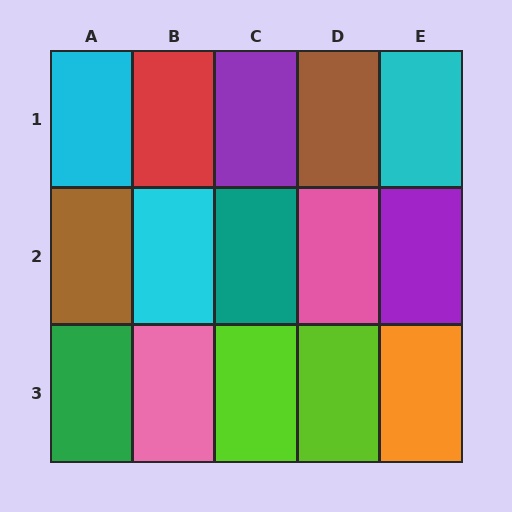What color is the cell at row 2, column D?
Pink.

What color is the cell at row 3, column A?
Green.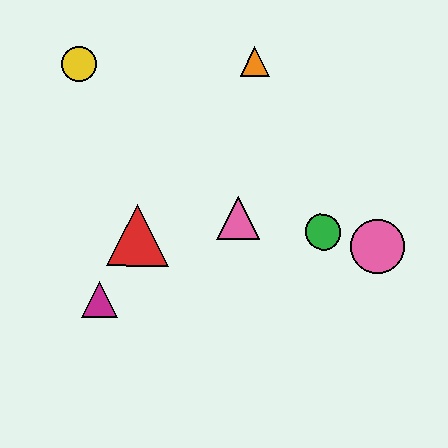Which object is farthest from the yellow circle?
The pink circle is farthest from the yellow circle.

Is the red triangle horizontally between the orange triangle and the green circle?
No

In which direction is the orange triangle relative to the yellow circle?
The orange triangle is to the right of the yellow circle.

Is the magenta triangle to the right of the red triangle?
No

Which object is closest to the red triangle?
The magenta triangle is closest to the red triangle.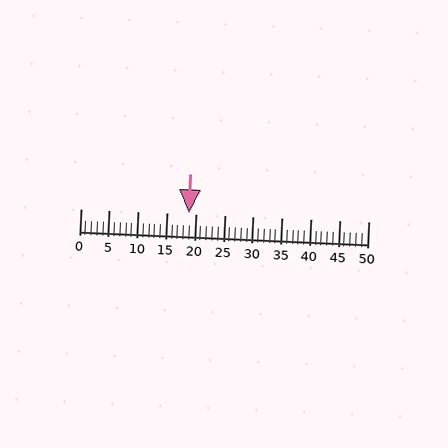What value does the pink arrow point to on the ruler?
The pink arrow points to approximately 19.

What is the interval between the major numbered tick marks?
The major tick marks are spaced 5 units apart.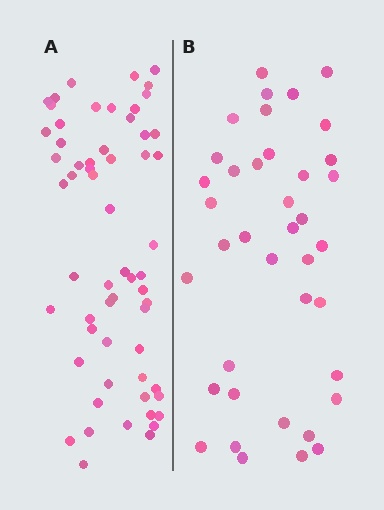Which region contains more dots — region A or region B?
Region A (the left region) has more dots.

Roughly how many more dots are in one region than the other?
Region A has approximately 20 more dots than region B.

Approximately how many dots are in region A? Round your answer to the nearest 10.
About 60 dots.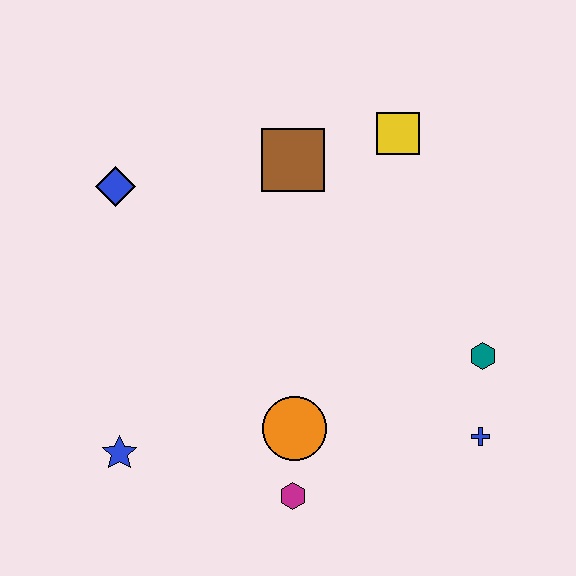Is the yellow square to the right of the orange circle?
Yes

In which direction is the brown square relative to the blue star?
The brown square is above the blue star.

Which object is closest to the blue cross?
The teal hexagon is closest to the blue cross.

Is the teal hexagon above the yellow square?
No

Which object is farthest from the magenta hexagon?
The yellow square is farthest from the magenta hexagon.